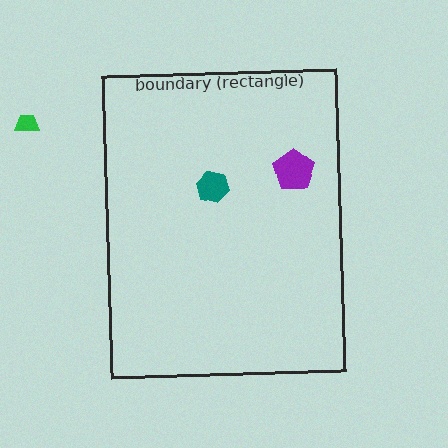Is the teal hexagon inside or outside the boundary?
Inside.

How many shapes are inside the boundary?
2 inside, 1 outside.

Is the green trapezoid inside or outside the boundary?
Outside.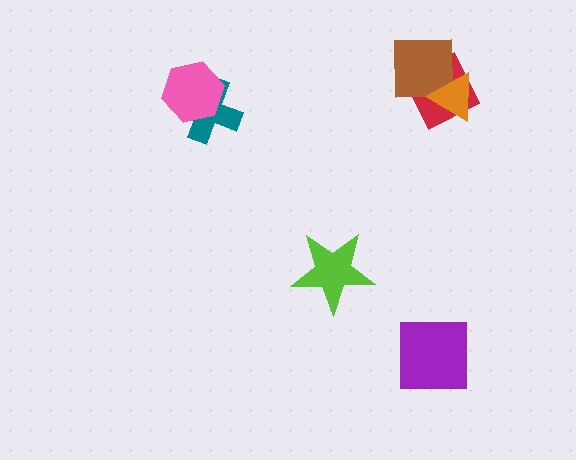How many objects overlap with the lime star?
0 objects overlap with the lime star.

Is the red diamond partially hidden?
Yes, it is partially covered by another shape.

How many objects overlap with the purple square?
0 objects overlap with the purple square.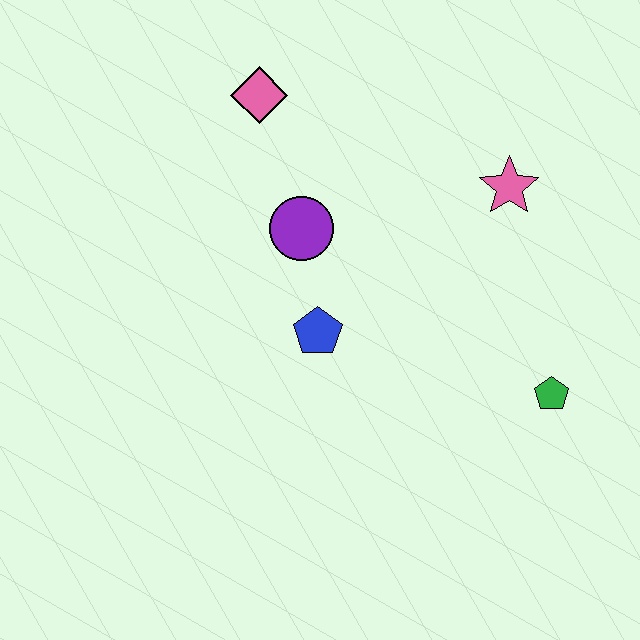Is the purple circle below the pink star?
Yes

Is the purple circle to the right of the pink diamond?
Yes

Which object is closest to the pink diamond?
The purple circle is closest to the pink diamond.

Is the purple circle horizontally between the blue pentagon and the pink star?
No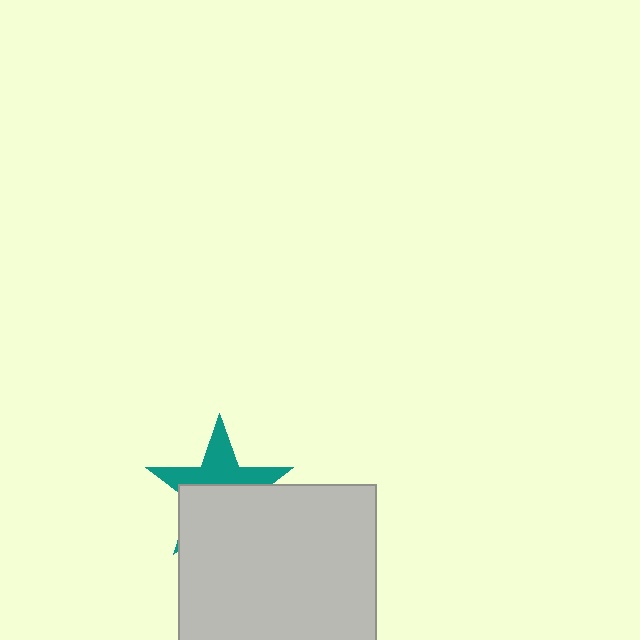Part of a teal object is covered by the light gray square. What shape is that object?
It is a star.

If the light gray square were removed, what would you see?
You would see the complete teal star.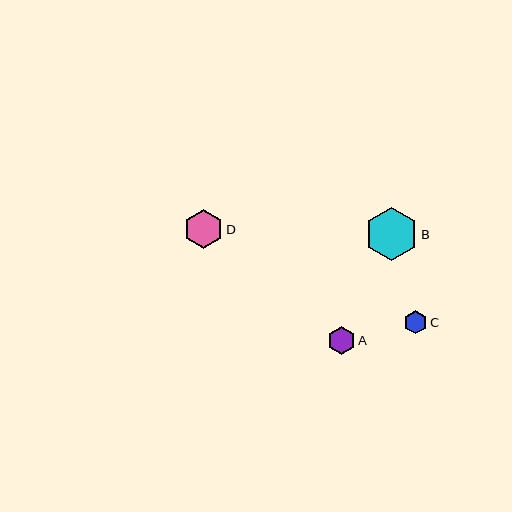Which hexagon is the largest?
Hexagon B is the largest with a size of approximately 53 pixels.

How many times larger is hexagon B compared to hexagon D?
Hexagon B is approximately 1.4 times the size of hexagon D.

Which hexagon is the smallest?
Hexagon C is the smallest with a size of approximately 23 pixels.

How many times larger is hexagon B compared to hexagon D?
Hexagon B is approximately 1.4 times the size of hexagon D.